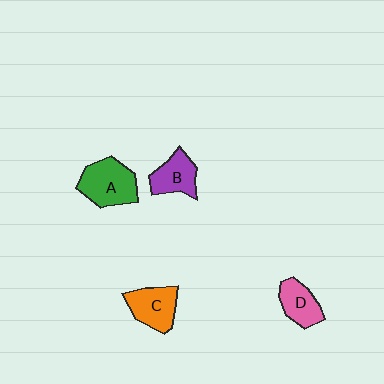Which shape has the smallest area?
Shape D (pink).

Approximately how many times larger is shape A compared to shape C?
Approximately 1.2 times.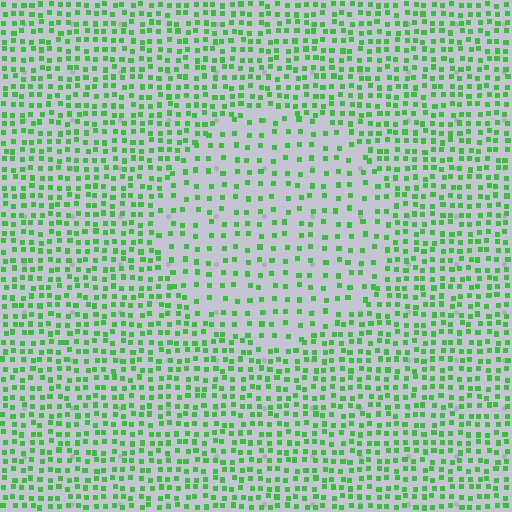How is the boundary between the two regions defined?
The boundary is defined by a change in element density (approximately 1.9x ratio). All elements are the same color, size, and shape.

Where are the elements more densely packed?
The elements are more densely packed outside the circle boundary.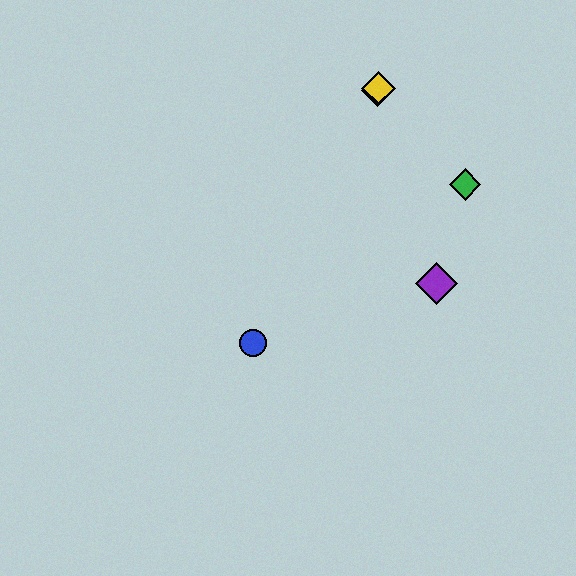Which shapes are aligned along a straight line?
The red diamond, the blue circle, the yellow diamond are aligned along a straight line.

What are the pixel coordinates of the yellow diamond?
The yellow diamond is at (379, 88).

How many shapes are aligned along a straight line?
3 shapes (the red diamond, the blue circle, the yellow diamond) are aligned along a straight line.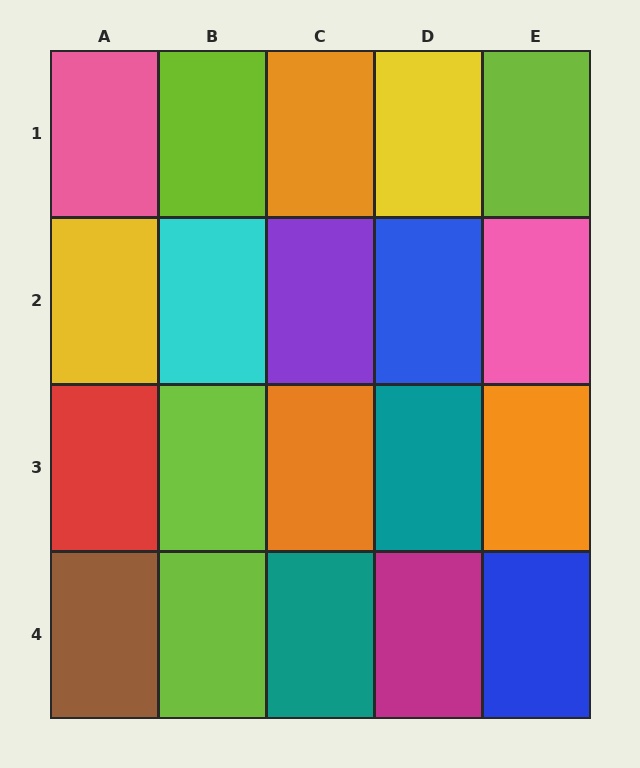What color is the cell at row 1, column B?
Lime.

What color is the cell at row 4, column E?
Blue.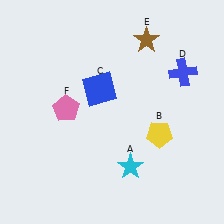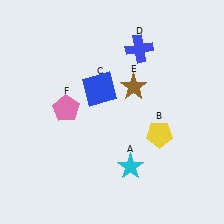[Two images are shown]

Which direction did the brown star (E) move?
The brown star (E) moved down.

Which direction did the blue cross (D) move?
The blue cross (D) moved left.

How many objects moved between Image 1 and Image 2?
2 objects moved between the two images.